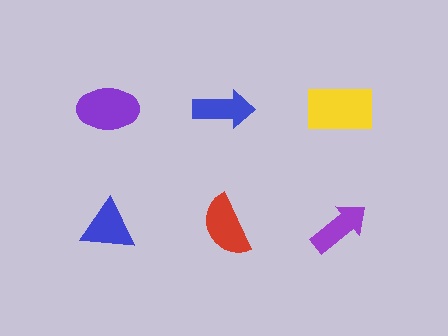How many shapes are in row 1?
3 shapes.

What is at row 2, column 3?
A purple arrow.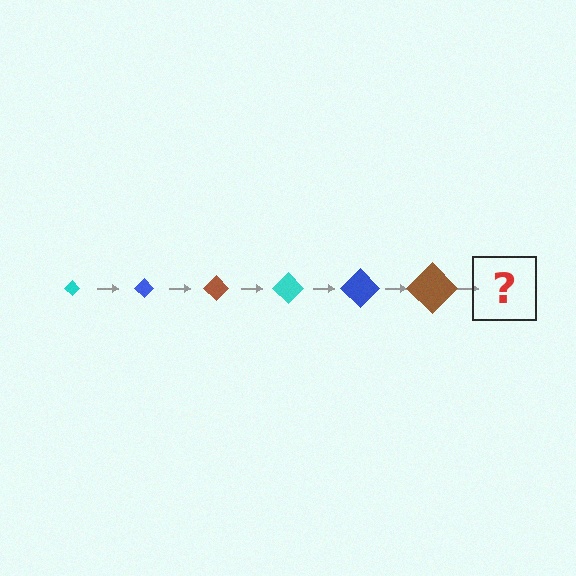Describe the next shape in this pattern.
It should be a cyan diamond, larger than the previous one.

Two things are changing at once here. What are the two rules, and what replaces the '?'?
The two rules are that the diamond grows larger each step and the color cycles through cyan, blue, and brown. The '?' should be a cyan diamond, larger than the previous one.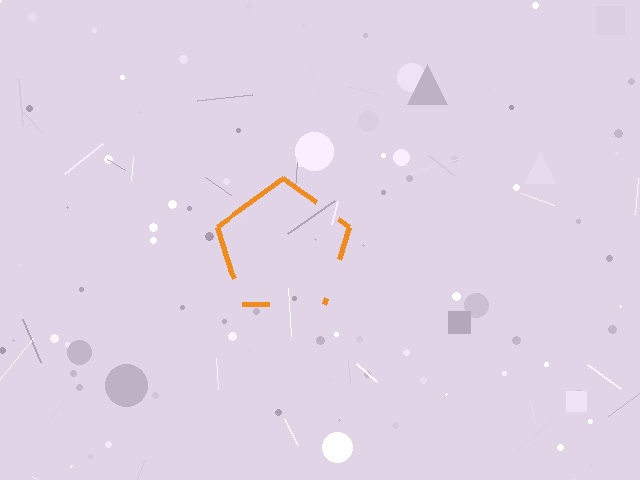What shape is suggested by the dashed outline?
The dashed outline suggests a pentagon.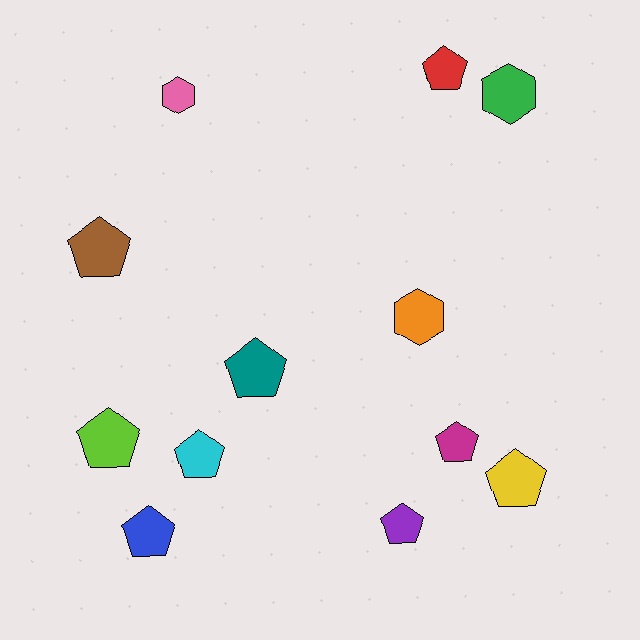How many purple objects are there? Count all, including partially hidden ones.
There is 1 purple object.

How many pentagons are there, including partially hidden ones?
There are 9 pentagons.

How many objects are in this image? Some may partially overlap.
There are 12 objects.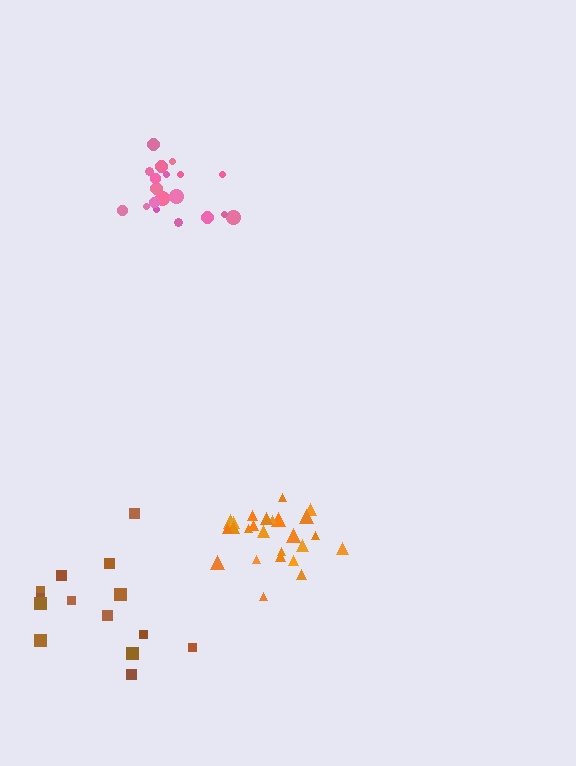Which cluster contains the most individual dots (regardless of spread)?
Orange (25).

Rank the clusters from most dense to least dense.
orange, pink, brown.